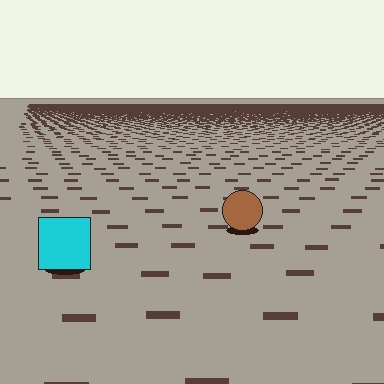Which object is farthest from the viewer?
The brown circle is farthest from the viewer. It appears smaller and the ground texture around it is denser.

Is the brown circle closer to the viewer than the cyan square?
No. The cyan square is closer — you can tell from the texture gradient: the ground texture is coarser near it.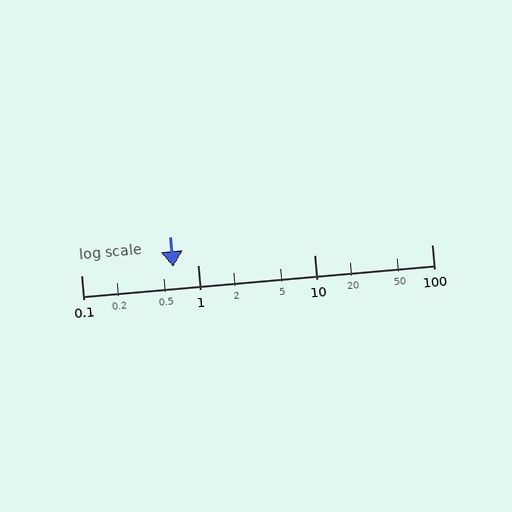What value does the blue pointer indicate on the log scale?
The pointer indicates approximately 0.62.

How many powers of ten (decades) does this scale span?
The scale spans 3 decades, from 0.1 to 100.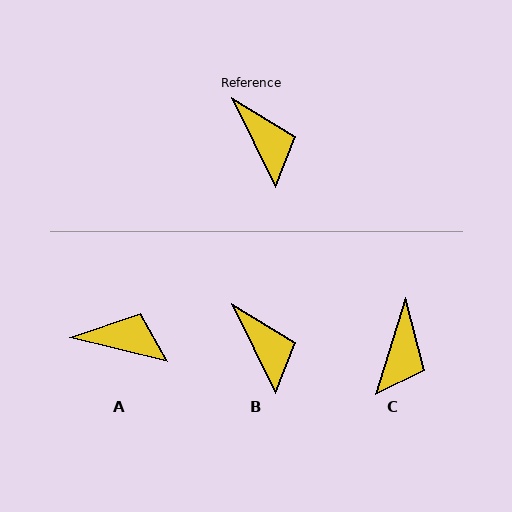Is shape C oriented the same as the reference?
No, it is off by about 43 degrees.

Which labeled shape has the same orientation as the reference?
B.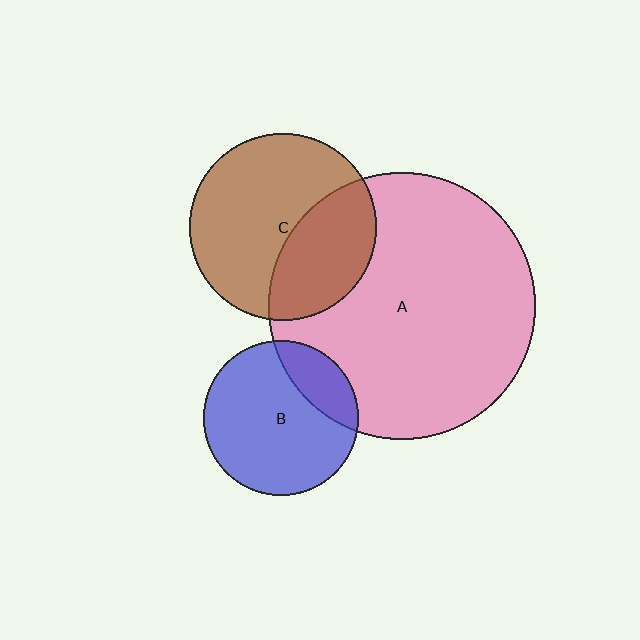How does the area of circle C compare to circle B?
Approximately 1.5 times.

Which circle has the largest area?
Circle A (pink).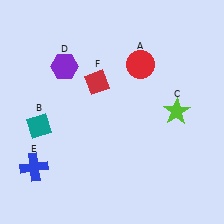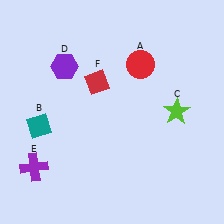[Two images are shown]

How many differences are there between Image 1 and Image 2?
There is 1 difference between the two images.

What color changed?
The cross (E) changed from blue in Image 1 to purple in Image 2.